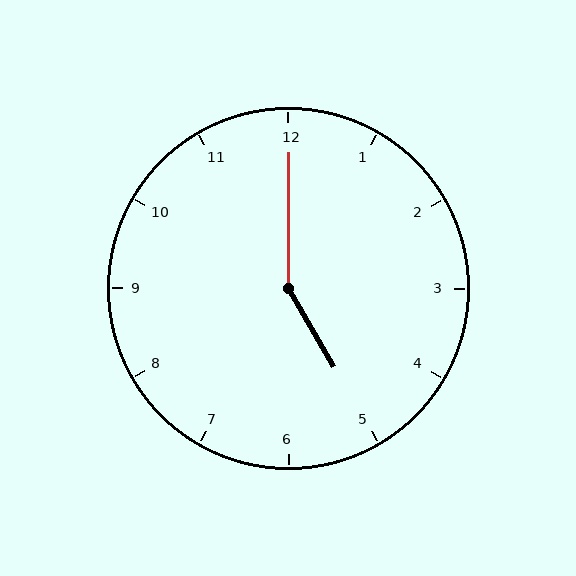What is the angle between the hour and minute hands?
Approximately 150 degrees.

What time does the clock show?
5:00.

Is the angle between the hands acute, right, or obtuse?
It is obtuse.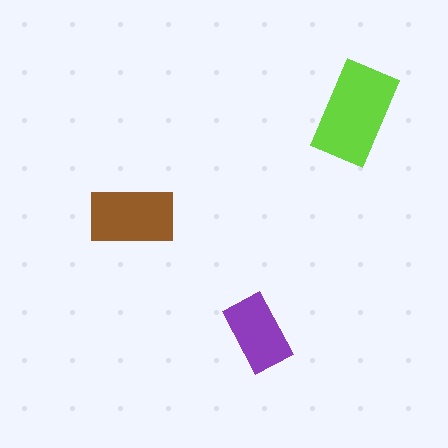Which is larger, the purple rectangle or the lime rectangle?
The lime one.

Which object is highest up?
The lime rectangle is topmost.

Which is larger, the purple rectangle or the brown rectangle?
The brown one.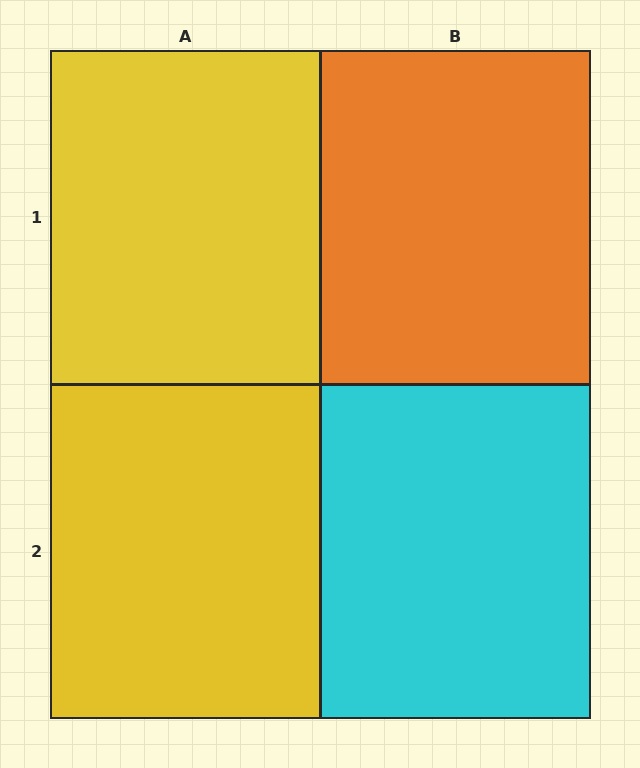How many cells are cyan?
1 cell is cyan.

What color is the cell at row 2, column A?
Yellow.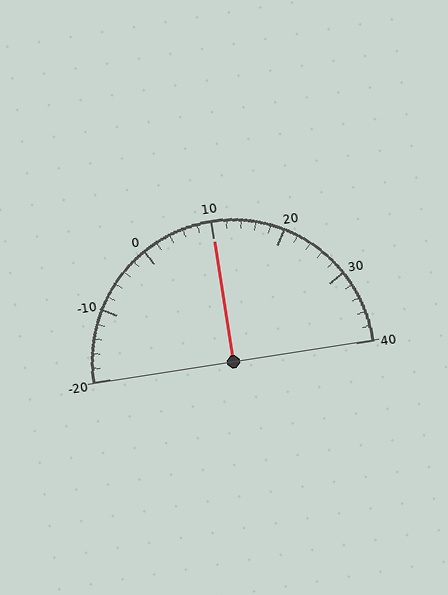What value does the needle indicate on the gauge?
The needle indicates approximately 10.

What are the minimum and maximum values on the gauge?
The gauge ranges from -20 to 40.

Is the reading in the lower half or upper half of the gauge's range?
The reading is in the upper half of the range (-20 to 40).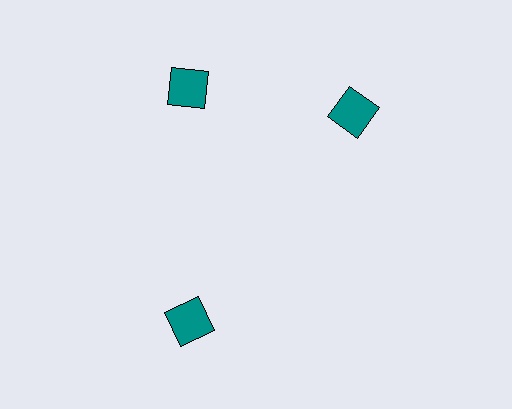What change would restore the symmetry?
The symmetry would be restored by rotating it back into even spacing with its neighbors so that all 3 squares sit at equal angles and equal distance from the center.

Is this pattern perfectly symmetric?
No. The 3 teal squares are arranged in a ring, but one element near the 3 o'clock position is rotated out of alignment along the ring, breaking the 3-fold rotational symmetry.